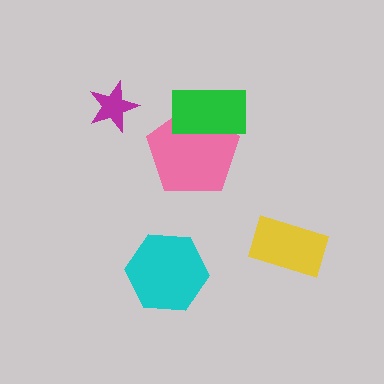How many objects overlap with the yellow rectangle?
0 objects overlap with the yellow rectangle.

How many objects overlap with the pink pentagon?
1 object overlaps with the pink pentagon.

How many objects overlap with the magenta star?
0 objects overlap with the magenta star.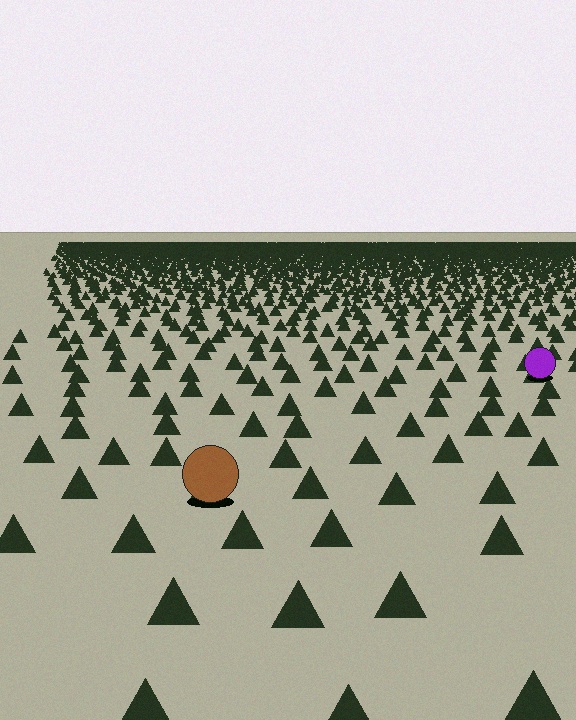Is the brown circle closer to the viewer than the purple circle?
Yes. The brown circle is closer — you can tell from the texture gradient: the ground texture is coarser near it.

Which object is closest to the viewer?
The brown circle is closest. The texture marks near it are larger and more spread out.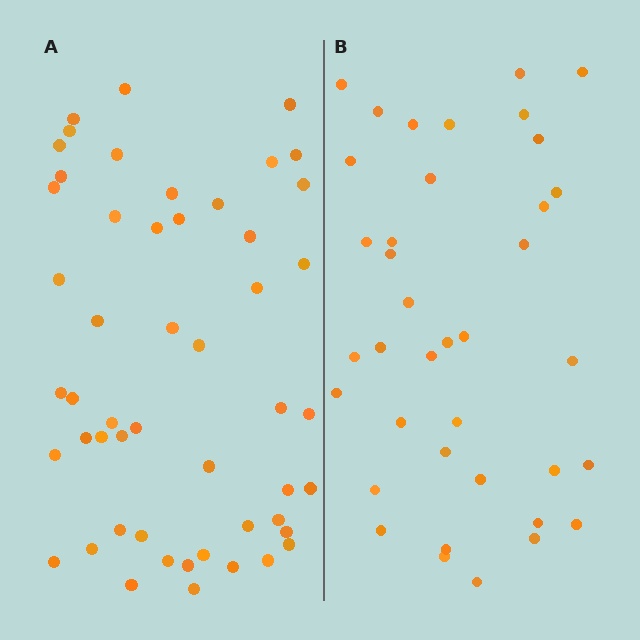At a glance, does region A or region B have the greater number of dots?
Region A (the left region) has more dots.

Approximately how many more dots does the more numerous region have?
Region A has approximately 15 more dots than region B.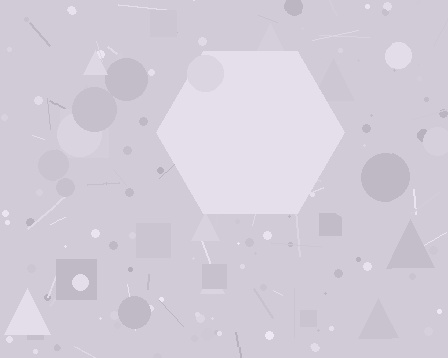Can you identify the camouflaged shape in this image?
The camouflaged shape is a hexagon.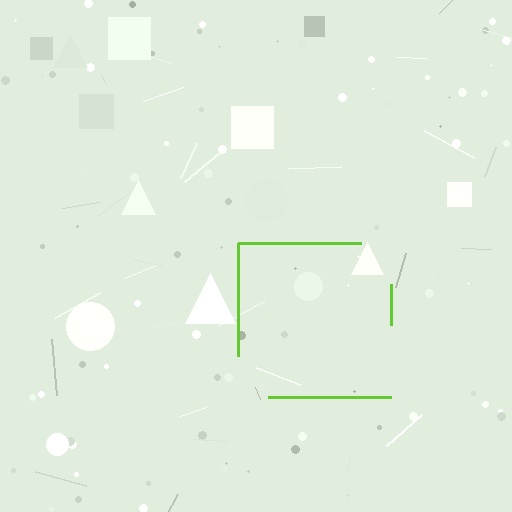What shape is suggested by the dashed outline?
The dashed outline suggests a square.